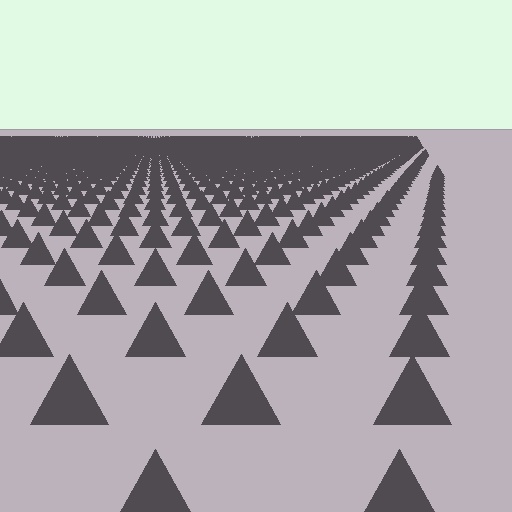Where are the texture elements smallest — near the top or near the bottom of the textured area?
Near the top.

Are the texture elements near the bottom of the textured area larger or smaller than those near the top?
Larger. Near the bottom, elements are closer to the viewer and appear at a bigger on-screen size.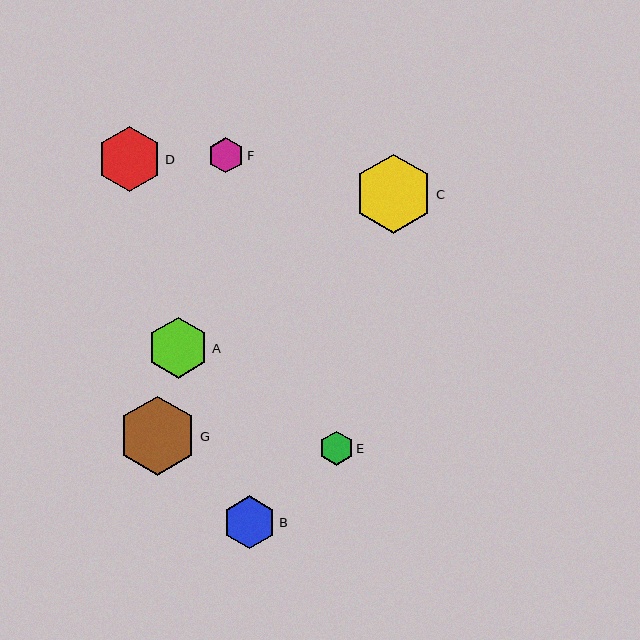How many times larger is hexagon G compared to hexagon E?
Hexagon G is approximately 2.3 times the size of hexagon E.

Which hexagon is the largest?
Hexagon C is the largest with a size of approximately 79 pixels.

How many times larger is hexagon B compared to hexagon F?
Hexagon B is approximately 1.5 times the size of hexagon F.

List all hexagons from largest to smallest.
From largest to smallest: C, G, D, A, B, F, E.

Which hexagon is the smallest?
Hexagon E is the smallest with a size of approximately 34 pixels.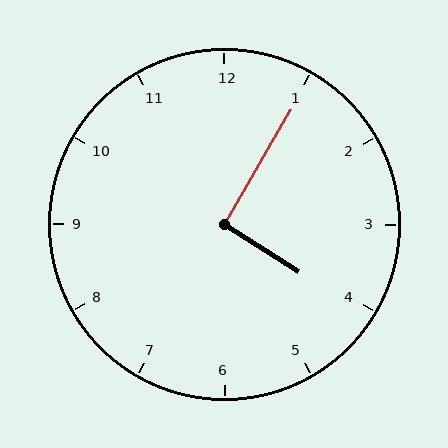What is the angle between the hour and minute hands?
Approximately 92 degrees.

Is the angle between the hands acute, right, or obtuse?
It is right.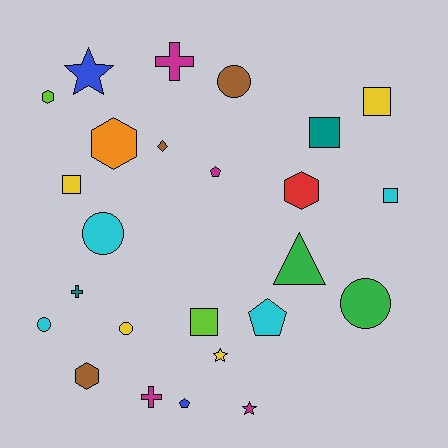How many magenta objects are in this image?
There are 4 magenta objects.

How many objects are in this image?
There are 25 objects.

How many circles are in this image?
There are 5 circles.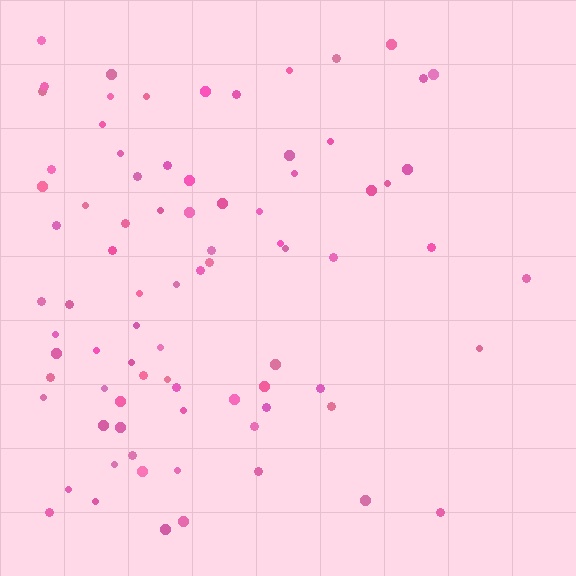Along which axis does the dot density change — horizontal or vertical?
Horizontal.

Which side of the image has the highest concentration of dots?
The left.